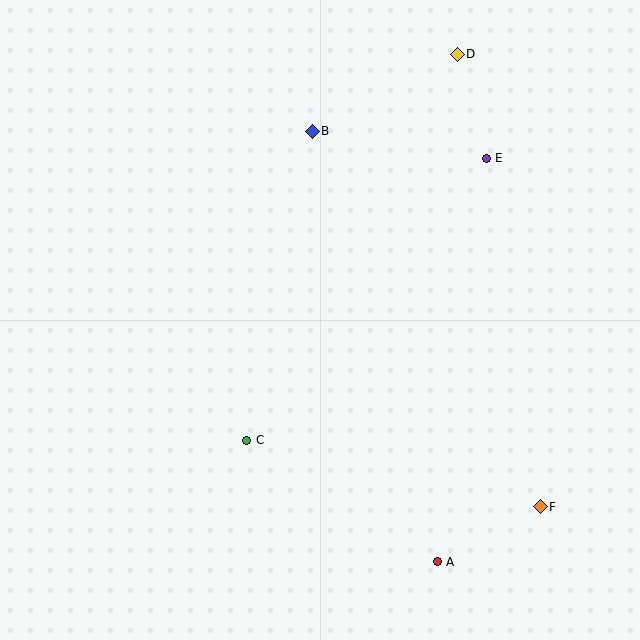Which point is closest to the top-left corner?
Point B is closest to the top-left corner.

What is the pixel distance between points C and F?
The distance between C and F is 301 pixels.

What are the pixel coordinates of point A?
Point A is at (437, 562).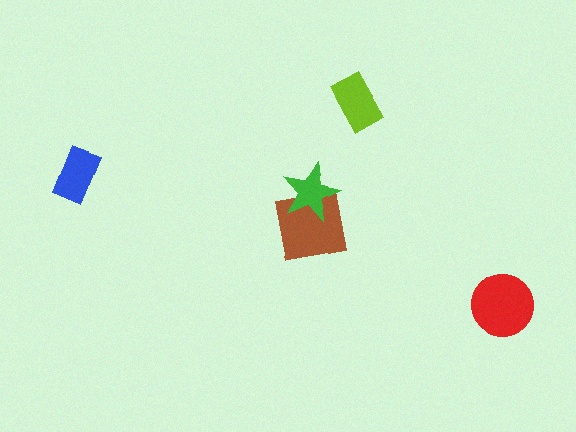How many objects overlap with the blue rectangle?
0 objects overlap with the blue rectangle.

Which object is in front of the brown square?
The green star is in front of the brown square.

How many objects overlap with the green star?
1 object overlaps with the green star.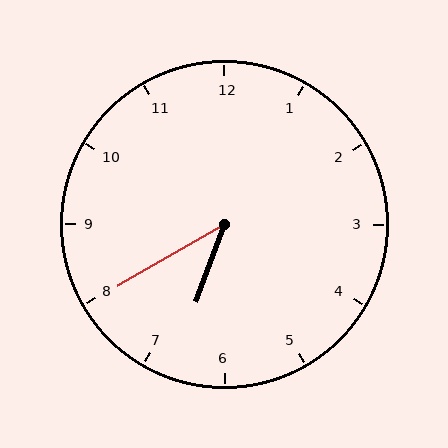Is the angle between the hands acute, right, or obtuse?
It is acute.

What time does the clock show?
6:40.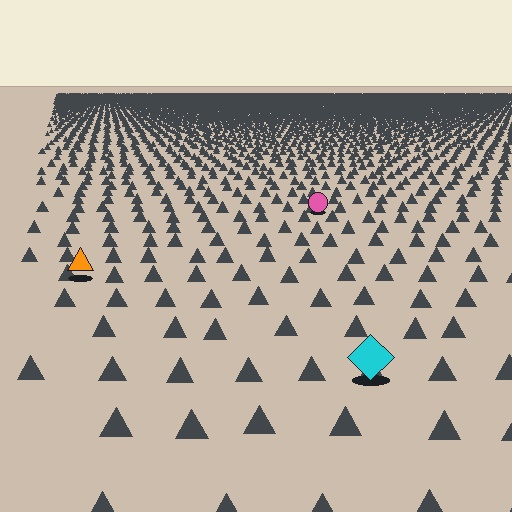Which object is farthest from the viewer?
The pink circle is farthest from the viewer. It appears smaller and the ground texture around it is denser.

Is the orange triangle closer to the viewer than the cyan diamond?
No. The cyan diamond is closer — you can tell from the texture gradient: the ground texture is coarser near it.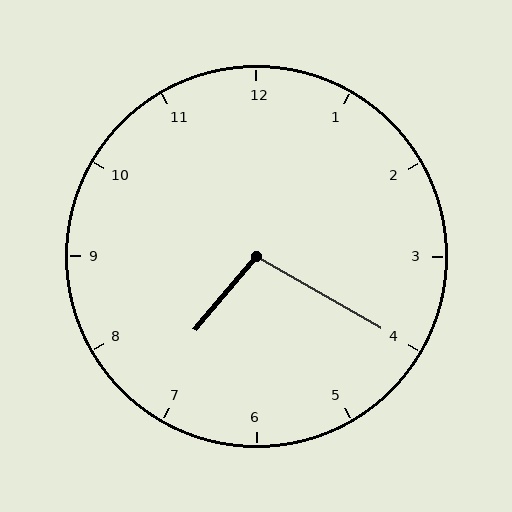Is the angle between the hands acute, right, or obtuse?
It is obtuse.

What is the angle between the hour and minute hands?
Approximately 100 degrees.